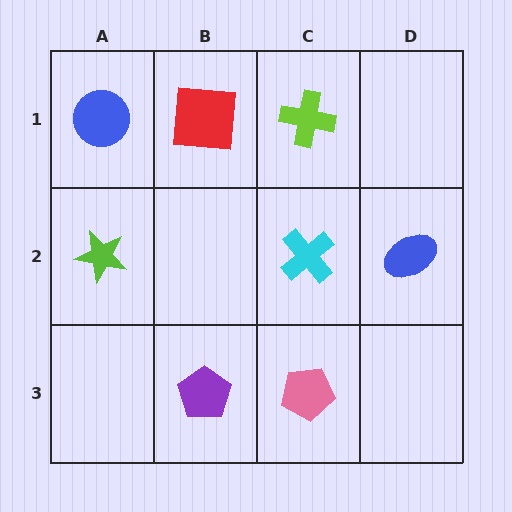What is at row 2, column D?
A blue ellipse.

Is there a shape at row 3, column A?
No, that cell is empty.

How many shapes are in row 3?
2 shapes.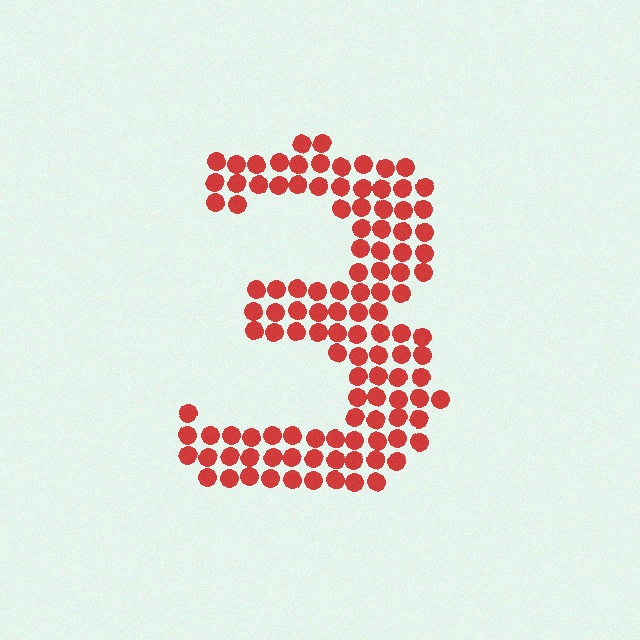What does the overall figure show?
The overall figure shows the digit 3.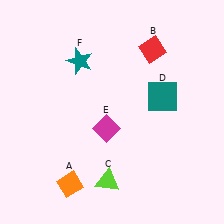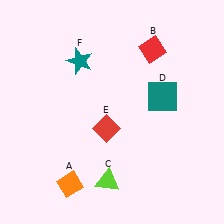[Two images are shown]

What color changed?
The diamond (E) changed from magenta in Image 1 to red in Image 2.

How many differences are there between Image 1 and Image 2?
There is 1 difference between the two images.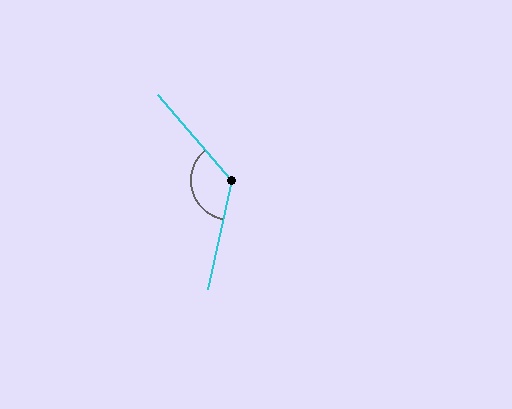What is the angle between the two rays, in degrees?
Approximately 127 degrees.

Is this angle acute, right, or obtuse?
It is obtuse.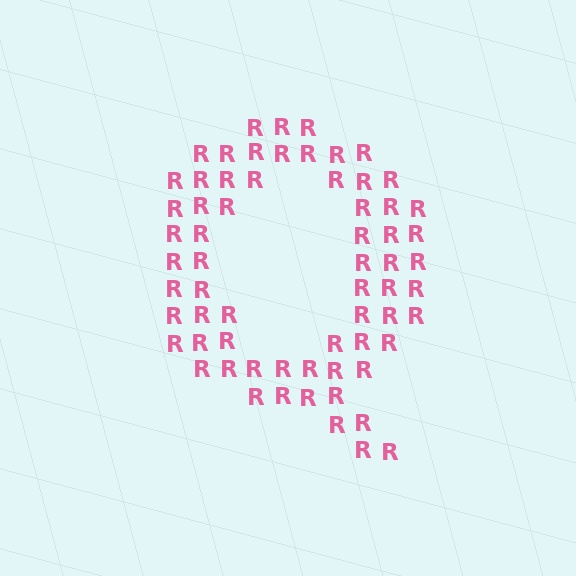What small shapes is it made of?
It is made of small letter R's.